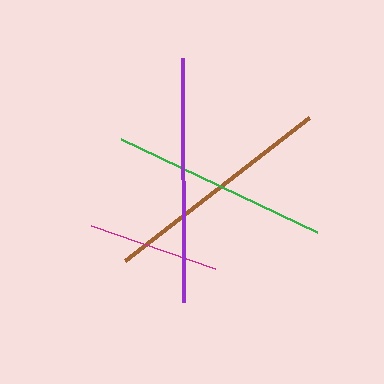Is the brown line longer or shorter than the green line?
The brown line is longer than the green line.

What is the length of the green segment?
The green segment is approximately 217 pixels long.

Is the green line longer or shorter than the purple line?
The purple line is longer than the green line.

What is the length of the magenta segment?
The magenta segment is approximately 130 pixels long.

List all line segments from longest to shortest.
From longest to shortest: purple, brown, green, magenta.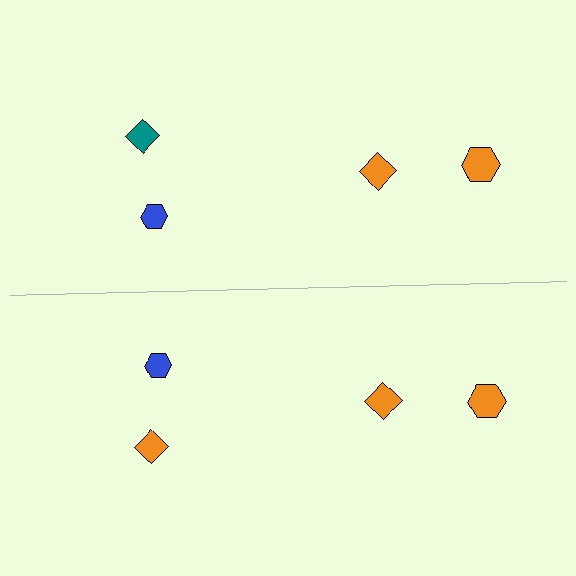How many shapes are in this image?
There are 8 shapes in this image.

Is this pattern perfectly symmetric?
No, the pattern is not perfectly symmetric. The orange diamond on the bottom side breaks the symmetry — its mirror counterpart is teal.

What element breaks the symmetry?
The orange diamond on the bottom side breaks the symmetry — its mirror counterpart is teal.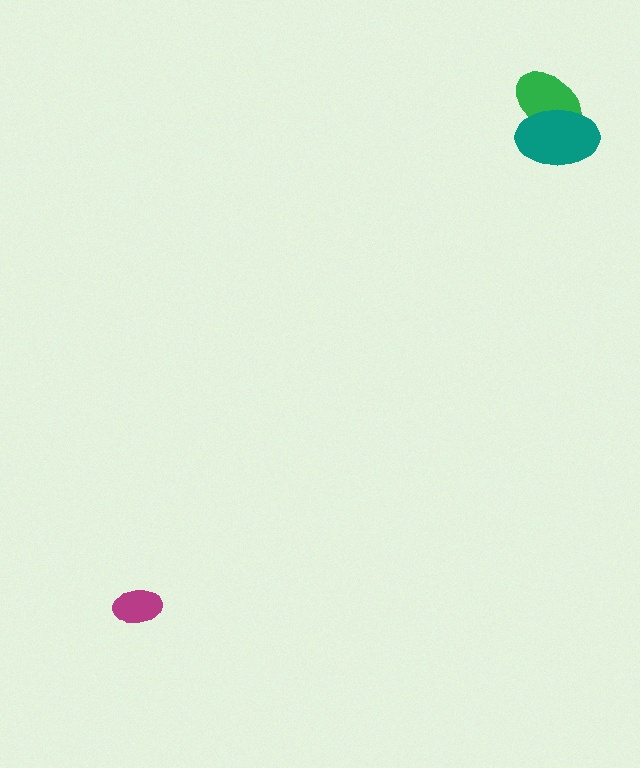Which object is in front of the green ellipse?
The teal ellipse is in front of the green ellipse.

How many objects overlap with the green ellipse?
1 object overlaps with the green ellipse.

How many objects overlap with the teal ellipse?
1 object overlaps with the teal ellipse.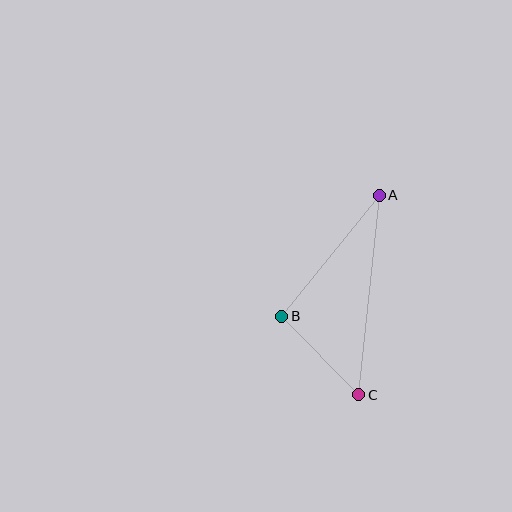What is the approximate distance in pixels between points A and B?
The distance between A and B is approximately 155 pixels.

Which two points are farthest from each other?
Points A and C are farthest from each other.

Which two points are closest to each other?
Points B and C are closest to each other.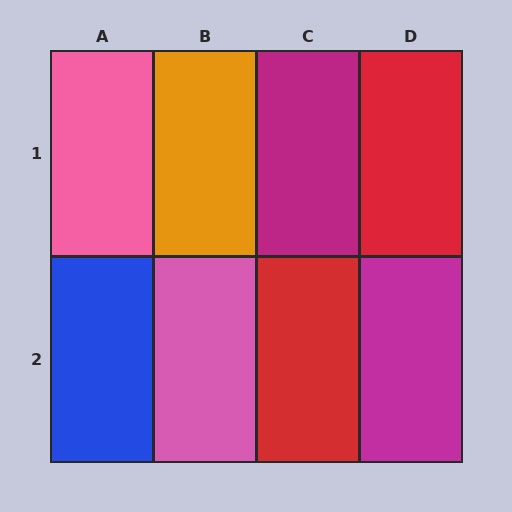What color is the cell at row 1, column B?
Orange.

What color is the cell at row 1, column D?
Red.